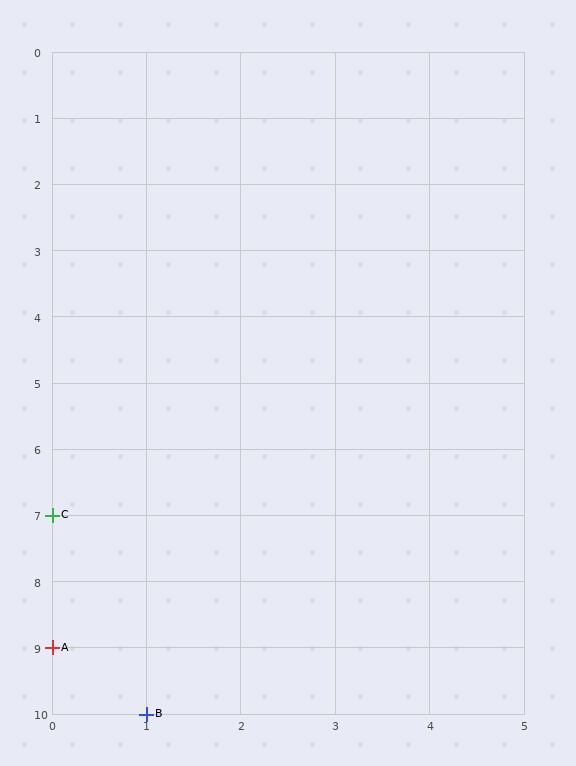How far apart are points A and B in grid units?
Points A and B are 1 column and 1 row apart (about 1.4 grid units diagonally).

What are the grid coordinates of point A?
Point A is at grid coordinates (0, 9).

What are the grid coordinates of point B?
Point B is at grid coordinates (1, 10).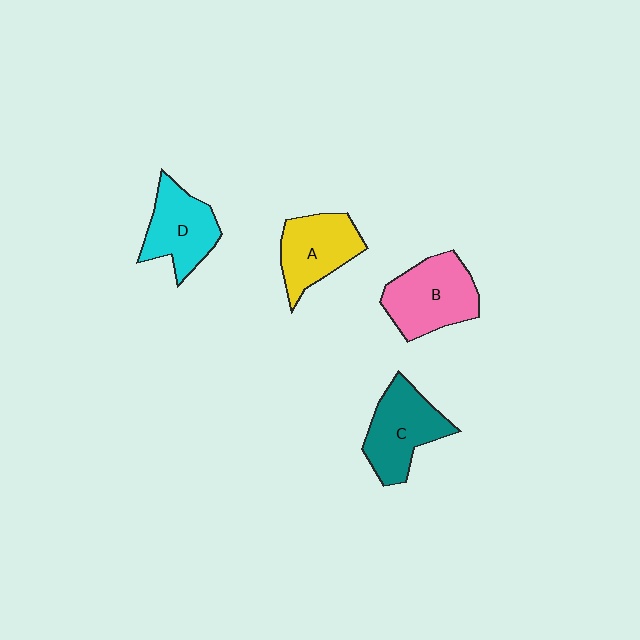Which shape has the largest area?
Shape B (pink).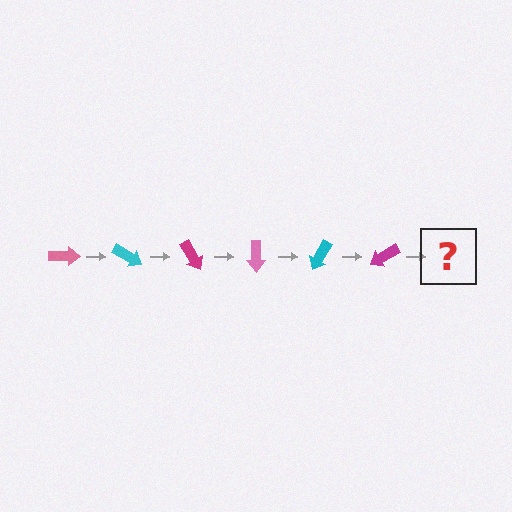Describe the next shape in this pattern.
It should be a pink arrow, rotated 180 degrees from the start.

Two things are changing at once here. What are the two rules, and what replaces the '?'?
The two rules are that it rotates 30 degrees each step and the color cycles through pink, cyan, and magenta. The '?' should be a pink arrow, rotated 180 degrees from the start.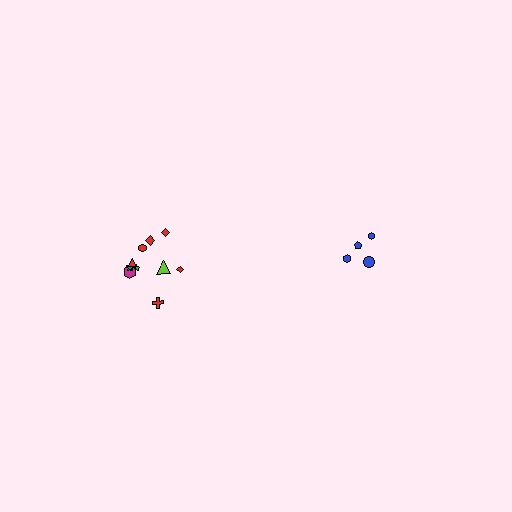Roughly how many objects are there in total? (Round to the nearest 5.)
Roughly 15 objects in total.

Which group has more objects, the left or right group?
The left group.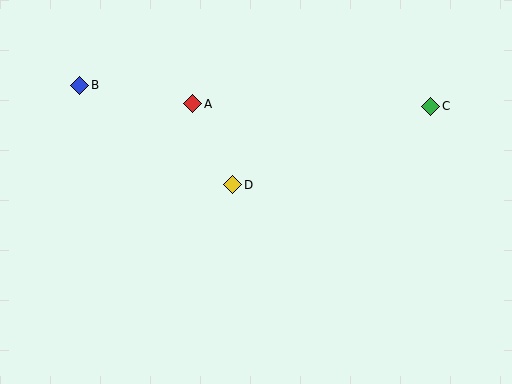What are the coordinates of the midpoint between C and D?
The midpoint between C and D is at (332, 145).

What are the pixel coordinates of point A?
Point A is at (193, 104).